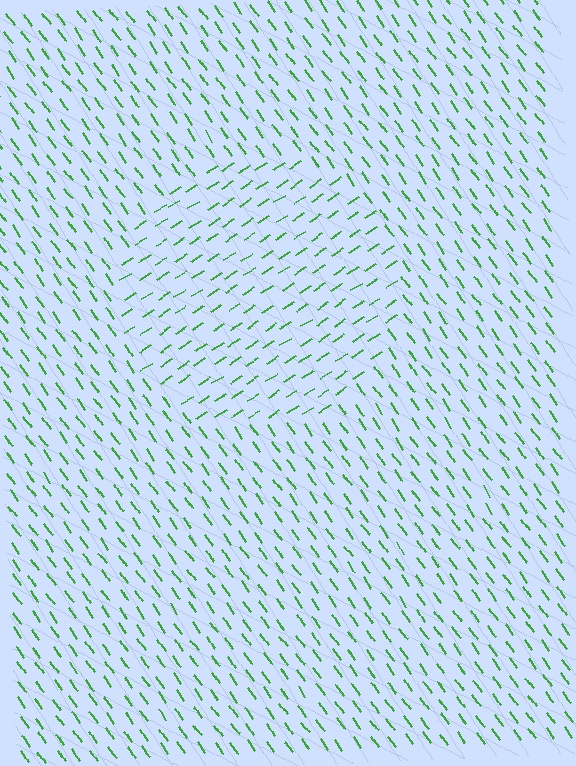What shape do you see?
I see a circle.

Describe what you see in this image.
The image is filled with small green line segments. A circle region in the image has lines oriented differently from the surrounding lines, creating a visible texture boundary.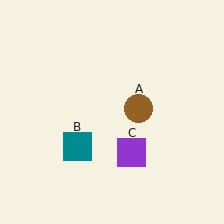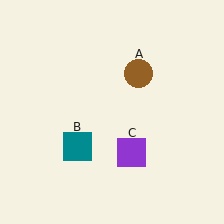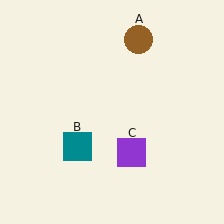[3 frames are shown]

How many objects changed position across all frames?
1 object changed position: brown circle (object A).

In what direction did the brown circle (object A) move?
The brown circle (object A) moved up.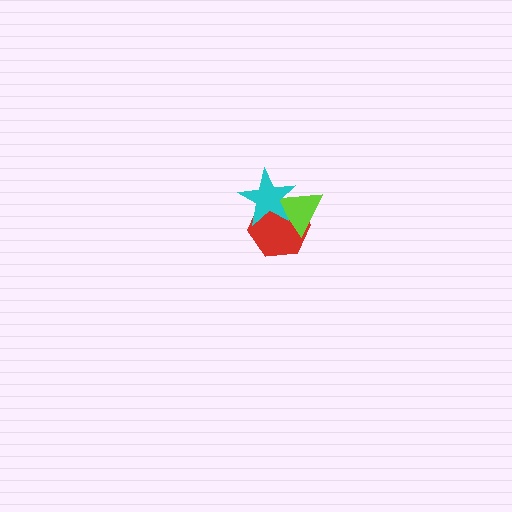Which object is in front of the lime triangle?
The cyan star is in front of the lime triangle.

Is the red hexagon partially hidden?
Yes, it is partially covered by another shape.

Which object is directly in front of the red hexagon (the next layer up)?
The lime triangle is directly in front of the red hexagon.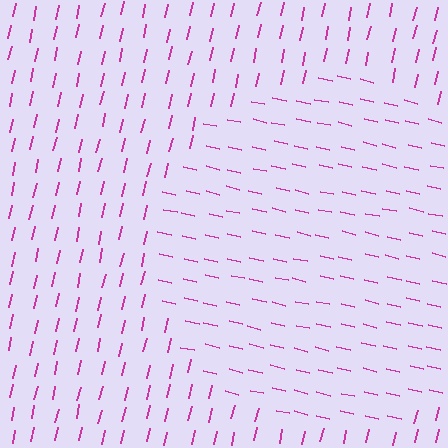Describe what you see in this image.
The image is filled with small magenta line segments. A circle region in the image has lines oriented differently from the surrounding lines, creating a visible texture boundary.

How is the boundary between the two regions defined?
The boundary is defined purely by a change in line orientation (approximately 90 degrees difference). All lines are the same color and thickness.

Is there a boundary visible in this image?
Yes, there is a texture boundary formed by a change in line orientation.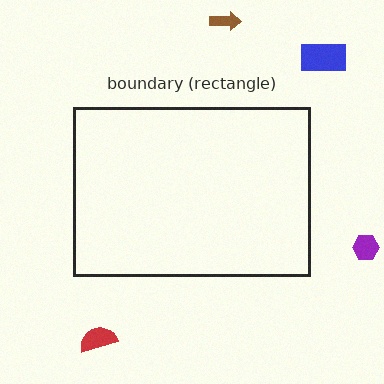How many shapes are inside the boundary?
0 inside, 4 outside.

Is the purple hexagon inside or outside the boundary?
Outside.